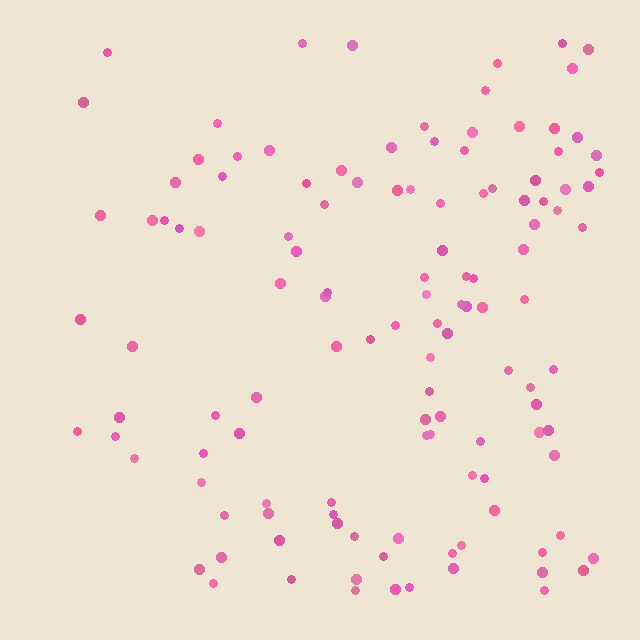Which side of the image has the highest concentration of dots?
The right.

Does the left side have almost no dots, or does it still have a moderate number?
Still a moderate number, just noticeably fewer than the right.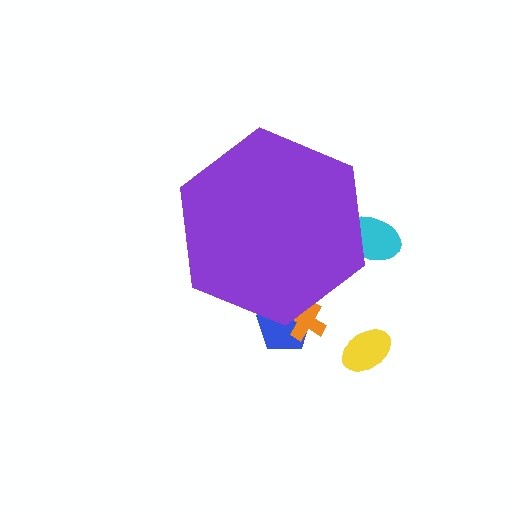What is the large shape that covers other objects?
A purple hexagon.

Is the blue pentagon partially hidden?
Yes, the blue pentagon is partially hidden behind the purple hexagon.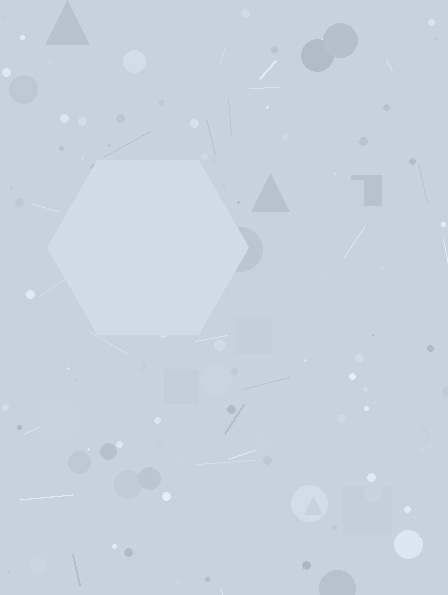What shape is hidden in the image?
A hexagon is hidden in the image.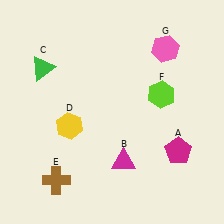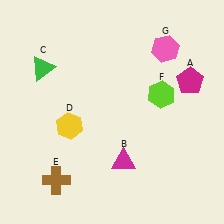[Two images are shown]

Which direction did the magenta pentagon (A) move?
The magenta pentagon (A) moved up.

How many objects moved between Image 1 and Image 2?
1 object moved between the two images.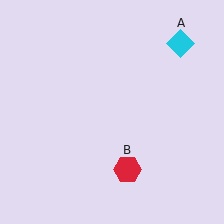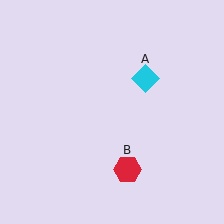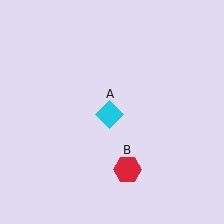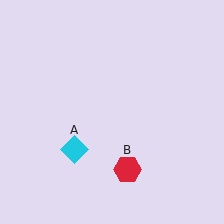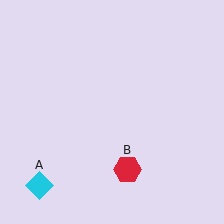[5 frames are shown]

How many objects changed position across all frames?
1 object changed position: cyan diamond (object A).